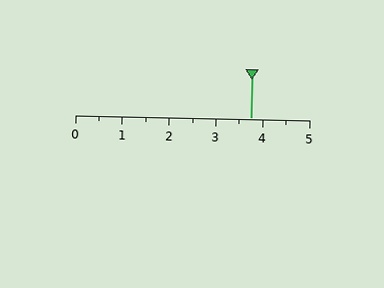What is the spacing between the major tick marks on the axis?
The major ticks are spaced 1 apart.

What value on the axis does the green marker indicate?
The marker indicates approximately 3.8.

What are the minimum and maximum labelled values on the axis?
The axis runs from 0 to 5.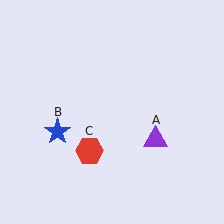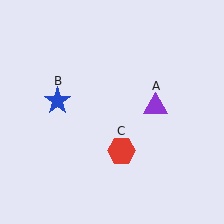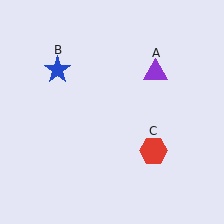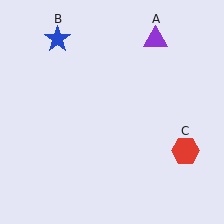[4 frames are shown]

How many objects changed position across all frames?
3 objects changed position: purple triangle (object A), blue star (object B), red hexagon (object C).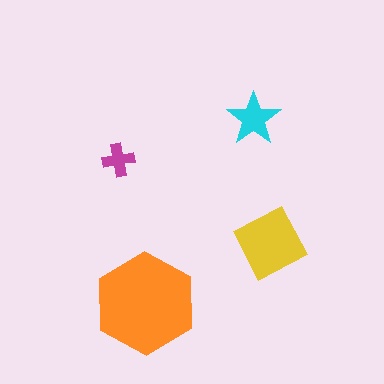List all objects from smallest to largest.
The magenta cross, the cyan star, the yellow diamond, the orange hexagon.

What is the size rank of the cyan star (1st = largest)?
3rd.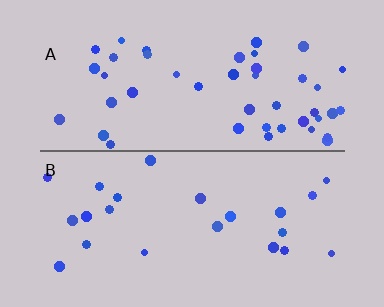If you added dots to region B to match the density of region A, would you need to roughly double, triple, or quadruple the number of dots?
Approximately double.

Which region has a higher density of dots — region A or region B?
A (the top).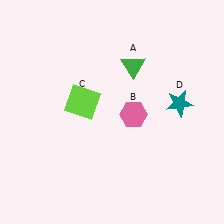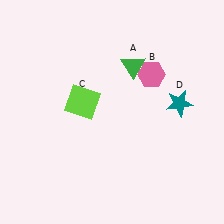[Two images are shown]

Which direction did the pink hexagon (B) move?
The pink hexagon (B) moved up.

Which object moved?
The pink hexagon (B) moved up.